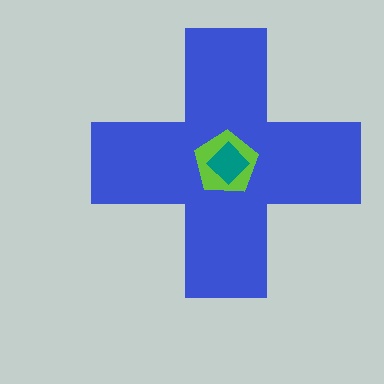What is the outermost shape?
The blue cross.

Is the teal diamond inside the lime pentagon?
Yes.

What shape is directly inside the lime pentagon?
The teal diamond.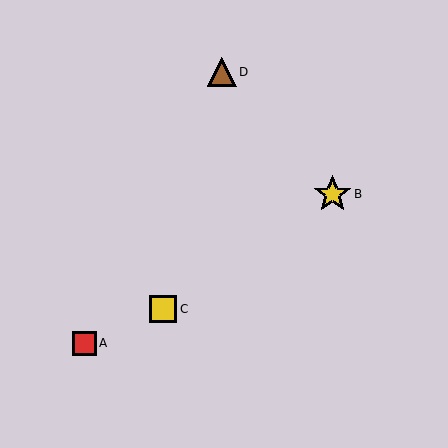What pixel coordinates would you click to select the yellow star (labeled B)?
Click at (332, 194) to select the yellow star B.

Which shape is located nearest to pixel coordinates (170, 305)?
The yellow square (labeled C) at (163, 309) is nearest to that location.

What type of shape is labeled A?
Shape A is a red square.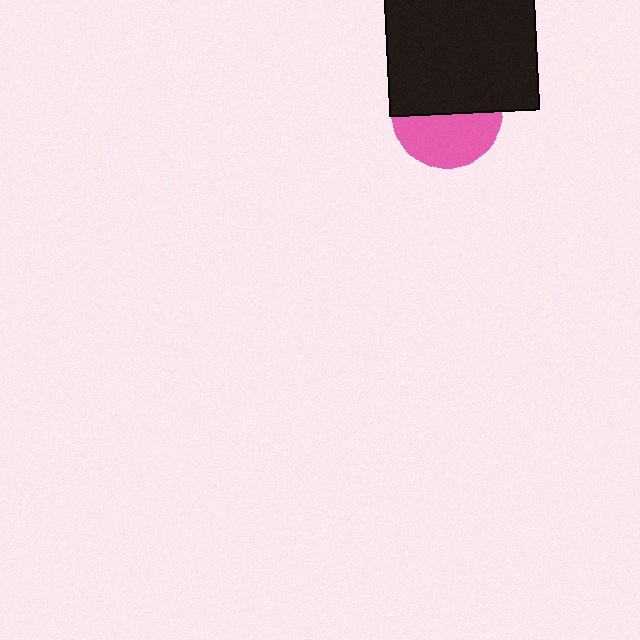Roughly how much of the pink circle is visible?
About half of it is visible (roughly 48%).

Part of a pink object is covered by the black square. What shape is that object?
It is a circle.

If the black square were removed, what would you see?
You would see the complete pink circle.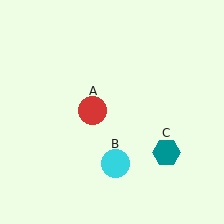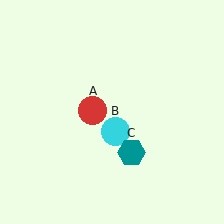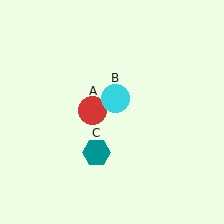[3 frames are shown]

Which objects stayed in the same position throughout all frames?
Red circle (object A) remained stationary.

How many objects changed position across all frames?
2 objects changed position: cyan circle (object B), teal hexagon (object C).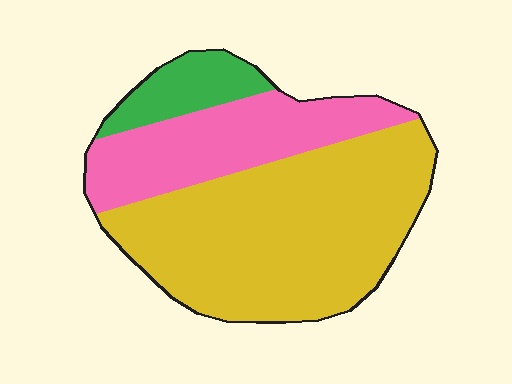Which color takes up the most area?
Yellow, at roughly 60%.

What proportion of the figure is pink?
Pink covers 28% of the figure.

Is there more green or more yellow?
Yellow.